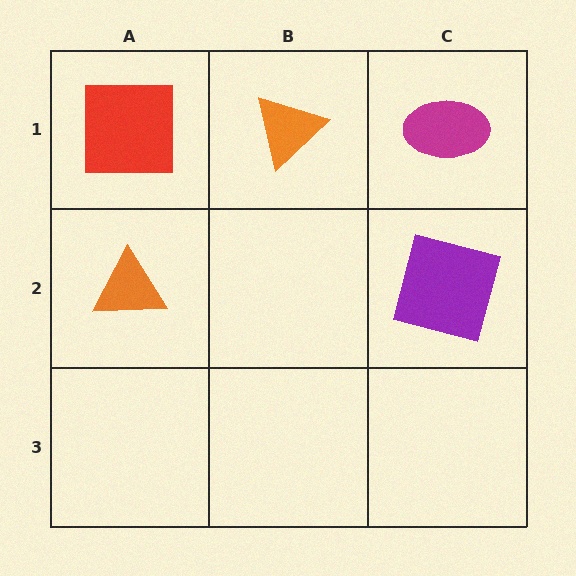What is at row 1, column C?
A magenta ellipse.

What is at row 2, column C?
A purple square.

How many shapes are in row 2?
2 shapes.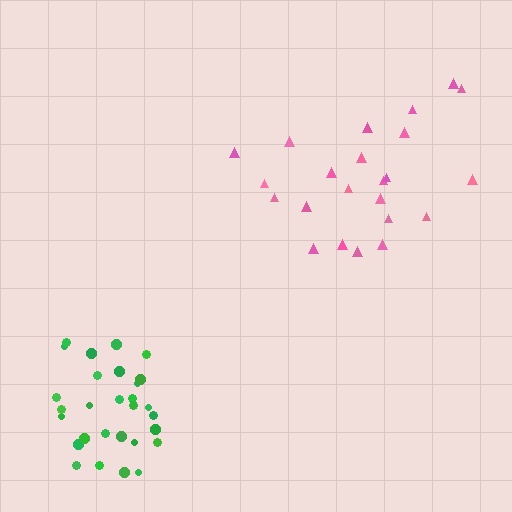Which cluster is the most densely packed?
Green.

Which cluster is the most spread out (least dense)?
Pink.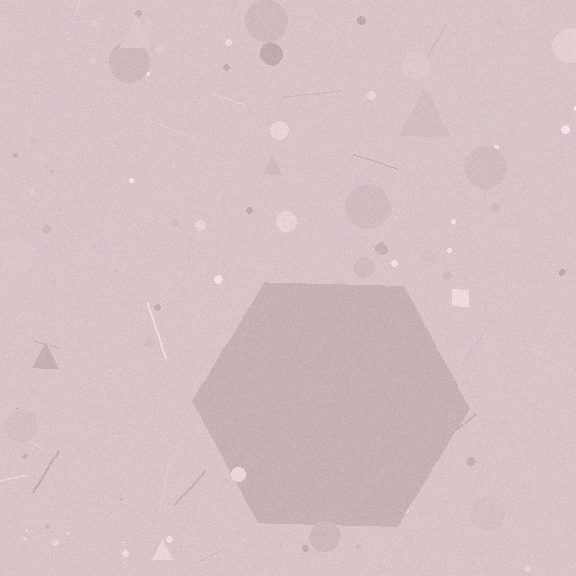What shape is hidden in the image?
A hexagon is hidden in the image.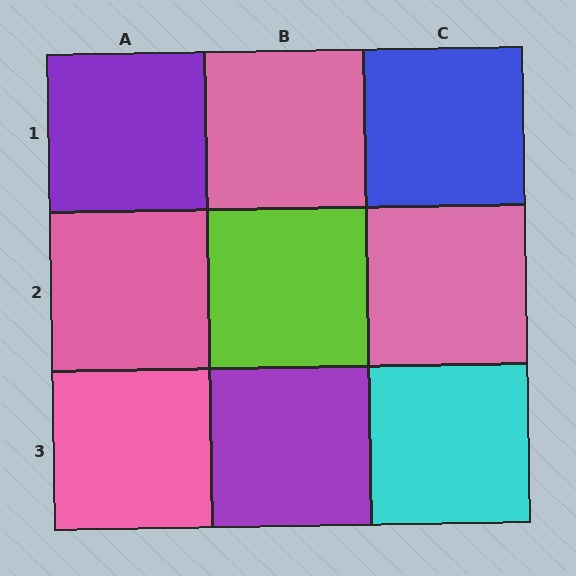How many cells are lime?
1 cell is lime.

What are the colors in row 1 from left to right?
Purple, pink, blue.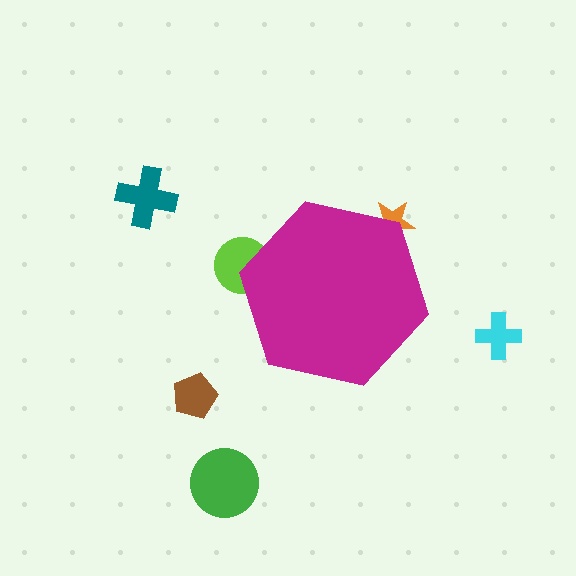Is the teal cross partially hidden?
No, the teal cross is fully visible.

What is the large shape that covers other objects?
A magenta hexagon.